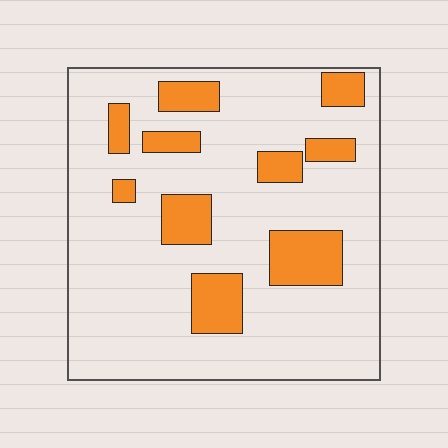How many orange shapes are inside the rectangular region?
10.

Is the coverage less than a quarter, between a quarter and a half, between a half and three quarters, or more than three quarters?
Less than a quarter.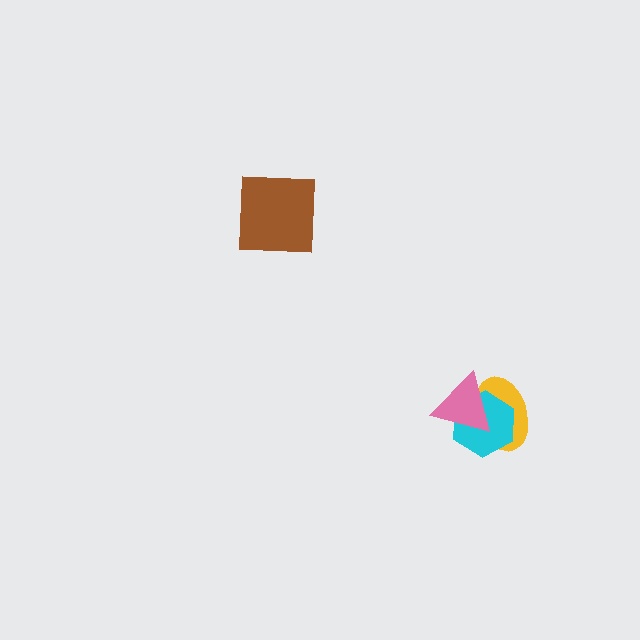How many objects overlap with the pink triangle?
2 objects overlap with the pink triangle.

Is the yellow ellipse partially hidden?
Yes, it is partially covered by another shape.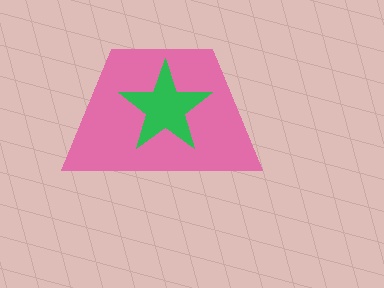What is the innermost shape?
The green star.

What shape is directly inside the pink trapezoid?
The green star.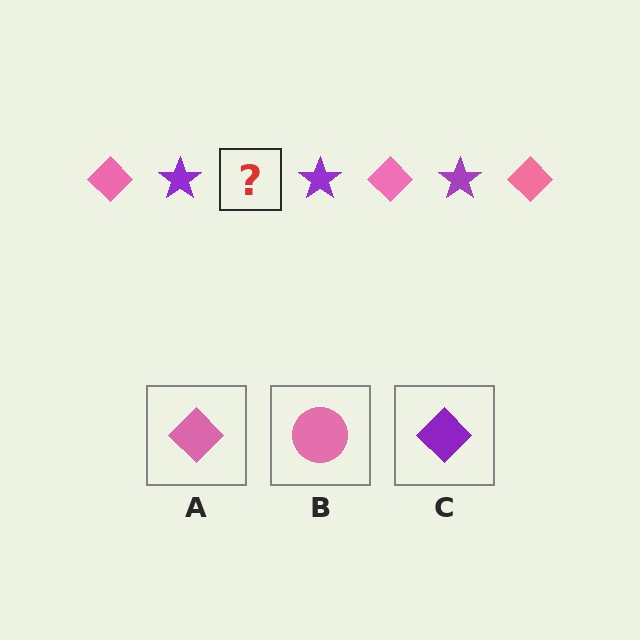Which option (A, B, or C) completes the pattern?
A.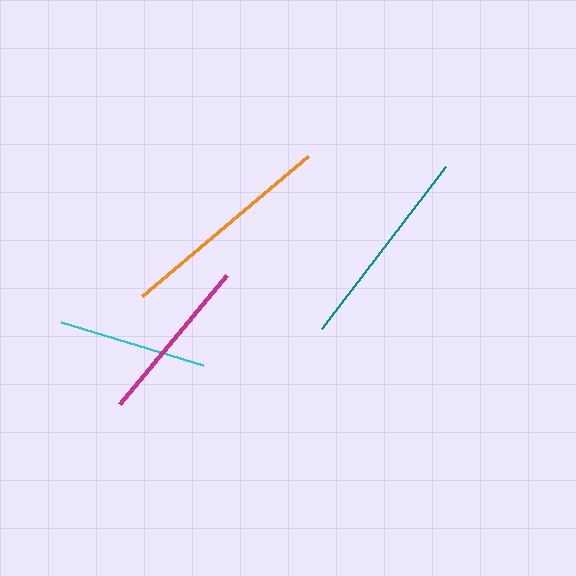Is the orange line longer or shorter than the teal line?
The orange line is longer than the teal line.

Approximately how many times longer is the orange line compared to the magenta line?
The orange line is approximately 1.3 times the length of the magenta line.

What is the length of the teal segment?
The teal segment is approximately 204 pixels long.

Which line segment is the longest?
The orange line is the longest at approximately 217 pixels.